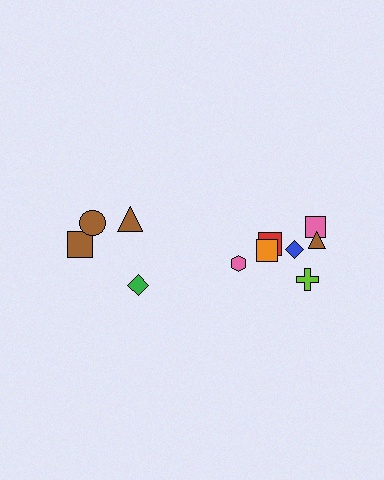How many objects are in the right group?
There are 7 objects.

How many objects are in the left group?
There are 4 objects.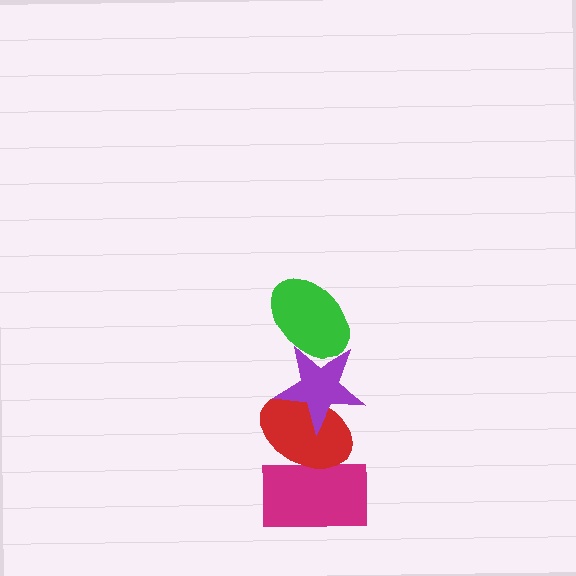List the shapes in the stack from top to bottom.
From top to bottom: the green ellipse, the purple star, the red ellipse, the magenta rectangle.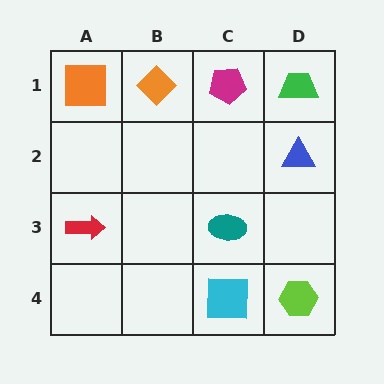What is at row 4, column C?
A cyan square.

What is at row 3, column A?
A red arrow.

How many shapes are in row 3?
2 shapes.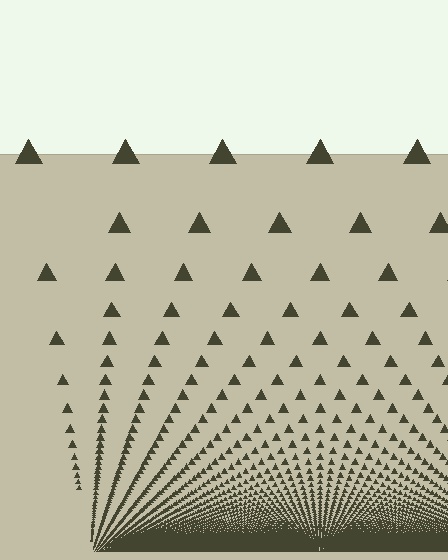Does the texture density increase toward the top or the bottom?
Density increases toward the bottom.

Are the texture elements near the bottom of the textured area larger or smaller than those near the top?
Smaller. The gradient is inverted — elements near the bottom are smaller and denser.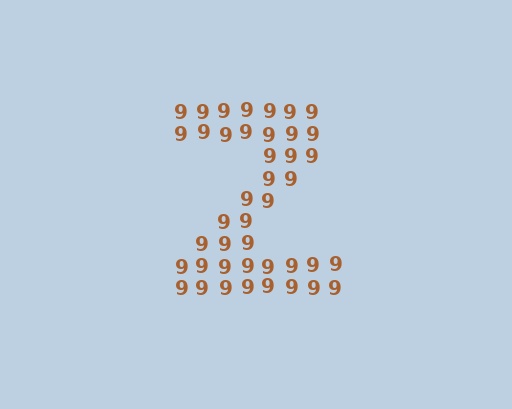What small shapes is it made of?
It is made of small digit 9's.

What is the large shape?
The large shape is the letter Z.